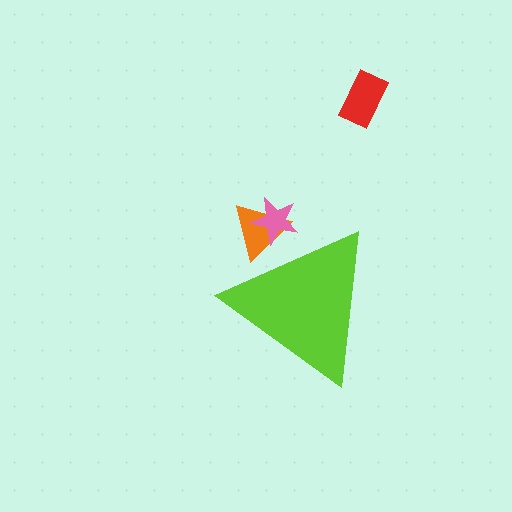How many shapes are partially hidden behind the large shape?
2 shapes are partially hidden.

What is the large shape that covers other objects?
A lime triangle.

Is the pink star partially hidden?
Yes, the pink star is partially hidden behind the lime triangle.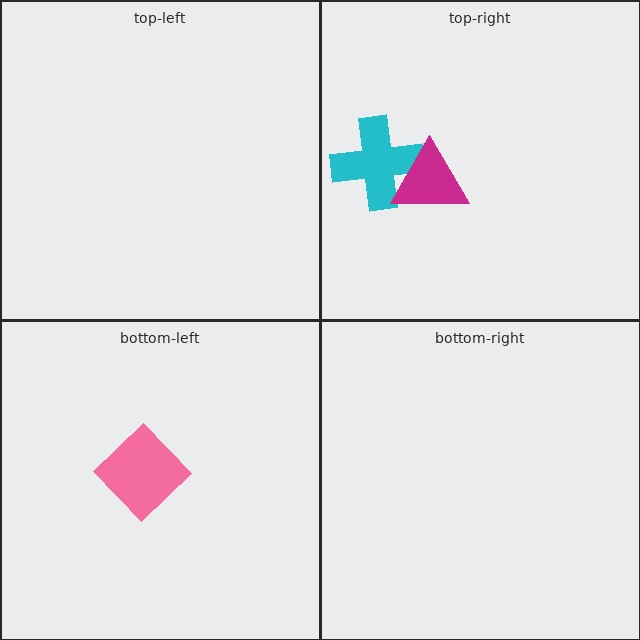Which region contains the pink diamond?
The bottom-left region.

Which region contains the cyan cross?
The top-right region.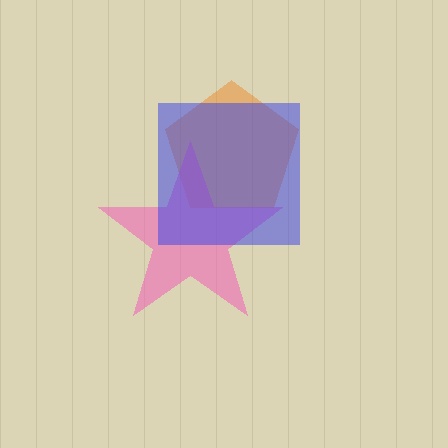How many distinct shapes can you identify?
There are 3 distinct shapes: an orange pentagon, a pink star, a blue square.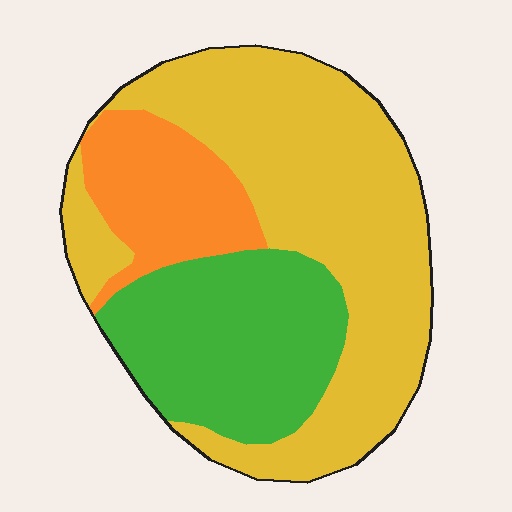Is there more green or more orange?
Green.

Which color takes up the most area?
Yellow, at roughly 55%.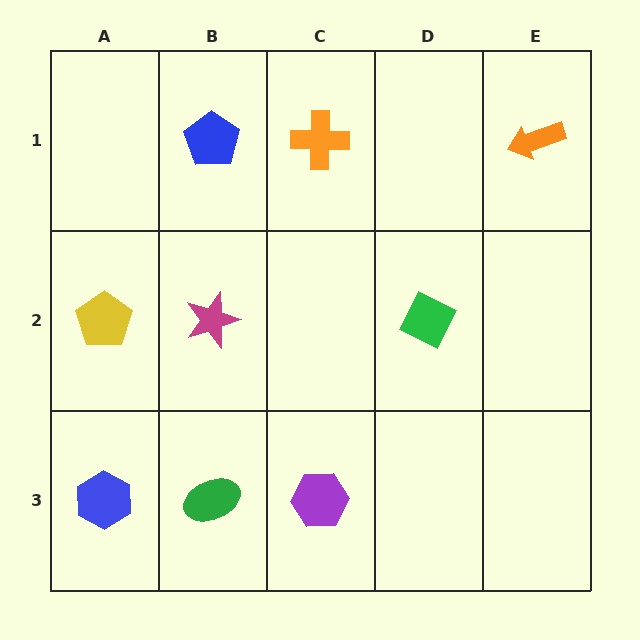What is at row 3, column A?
A blue hexagon.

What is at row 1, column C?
An orange cross.